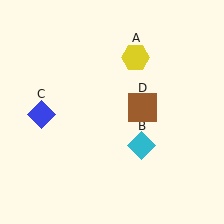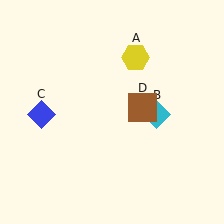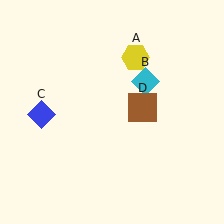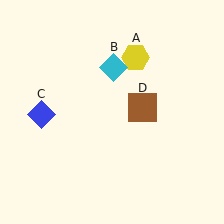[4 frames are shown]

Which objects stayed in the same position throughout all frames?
Yellow hexagon (object A) and blue diamond (object C) and brown square (object D) remained stationary.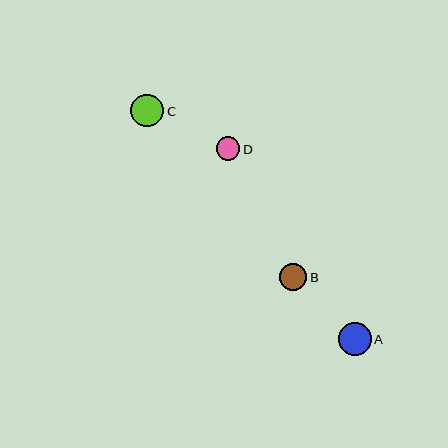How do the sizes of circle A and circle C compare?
Circle A and circle C are approximately the same size.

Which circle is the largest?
Circle A is the largest with a size of approximately 33 pixels.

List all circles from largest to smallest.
From largest to smallest: A, C, B, D.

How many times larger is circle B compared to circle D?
Circle B is approximately 1.2 times the size of circle D.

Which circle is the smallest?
Circle D is the smallest with a size of approximately 24 pixels.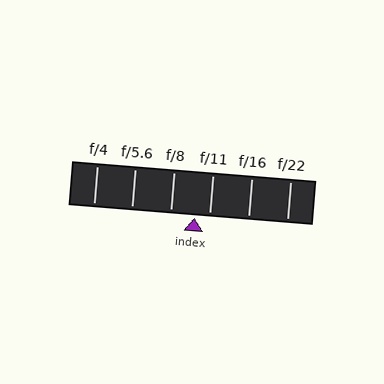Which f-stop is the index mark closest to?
The index mark is closest to f/11.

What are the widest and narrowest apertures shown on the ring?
The widest aperture shown is f/4 and the narrowest is f/22.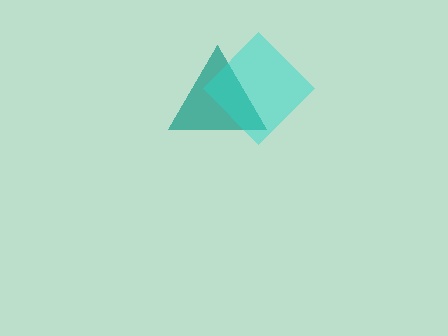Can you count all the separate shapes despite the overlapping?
Yes, there are 2 separate shapes.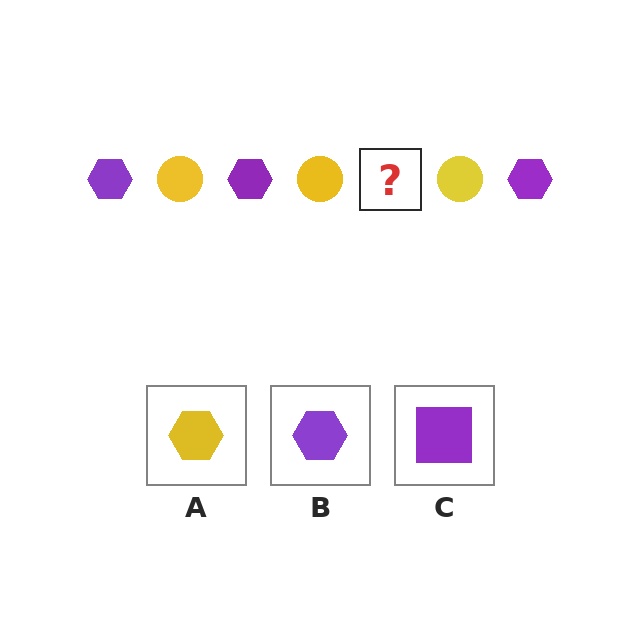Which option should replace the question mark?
Option B.